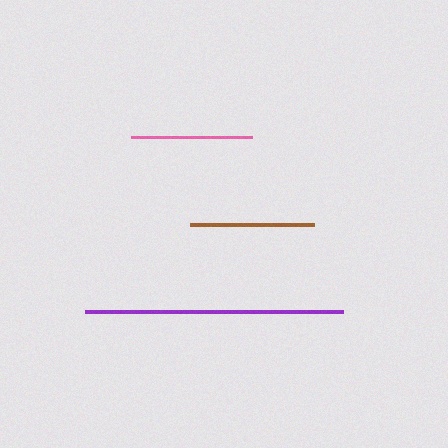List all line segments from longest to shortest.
From longest to shortest: purple, brown, pink.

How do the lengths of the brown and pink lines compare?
The brown and pink lines are approximately the same length.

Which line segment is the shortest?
The pink line is the shortest at approximately 121 pixels.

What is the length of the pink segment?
The pink segment is approximately 121 pixels long.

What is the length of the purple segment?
The purple segment is approximately 258 pixels long.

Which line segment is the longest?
The purple line is the longest at approximately 258 pixels.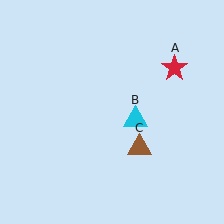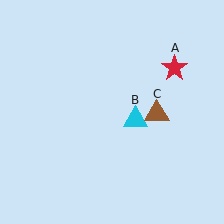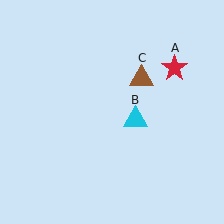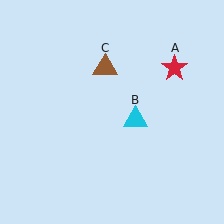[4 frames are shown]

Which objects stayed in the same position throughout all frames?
Red star (object A) and cyan triangle (object B) remained stationary.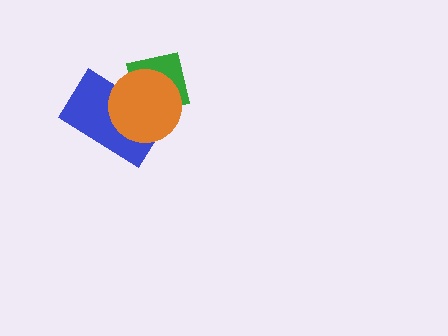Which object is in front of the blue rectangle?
The orange circle is in front of the blue rectangle.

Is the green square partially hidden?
Yes, it is partially covered by another shape.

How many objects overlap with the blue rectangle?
2 objects overlap with the blue rectangle.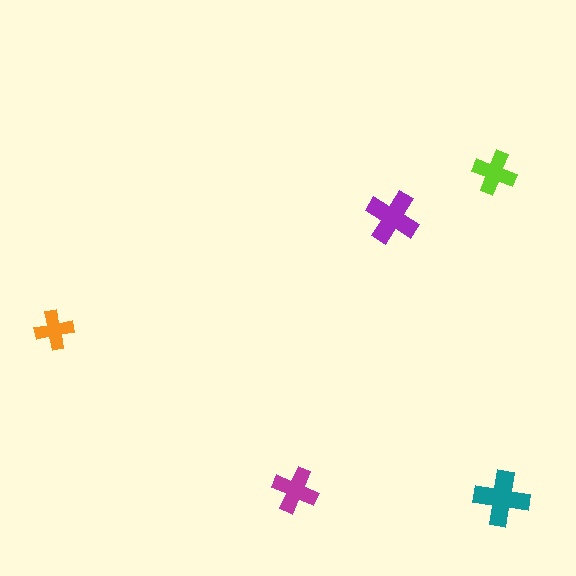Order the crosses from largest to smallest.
the teal one, the purple one, the magenta one, the lime one, the orange one.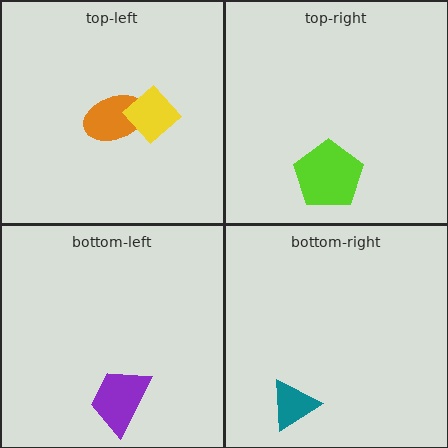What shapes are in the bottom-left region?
The purple trapezoid.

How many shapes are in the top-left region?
2.